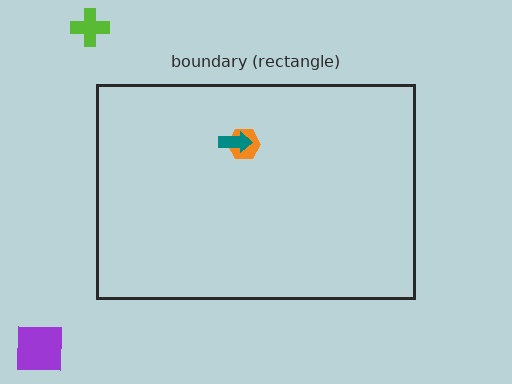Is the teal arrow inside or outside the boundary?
Inside.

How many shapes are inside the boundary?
2 inside, 2 outside.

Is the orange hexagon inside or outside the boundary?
Inside.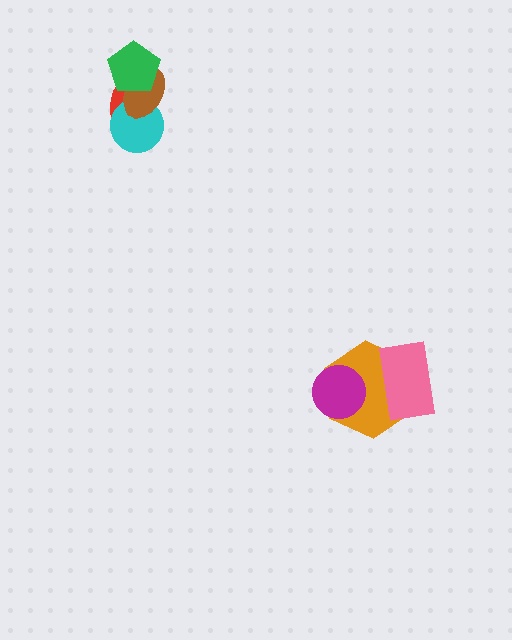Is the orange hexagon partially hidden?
Yes, it is partially covered by another shape.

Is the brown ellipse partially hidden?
Yes, it is partially covered by another shape.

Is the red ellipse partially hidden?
Yes, it is partially covered by another shape.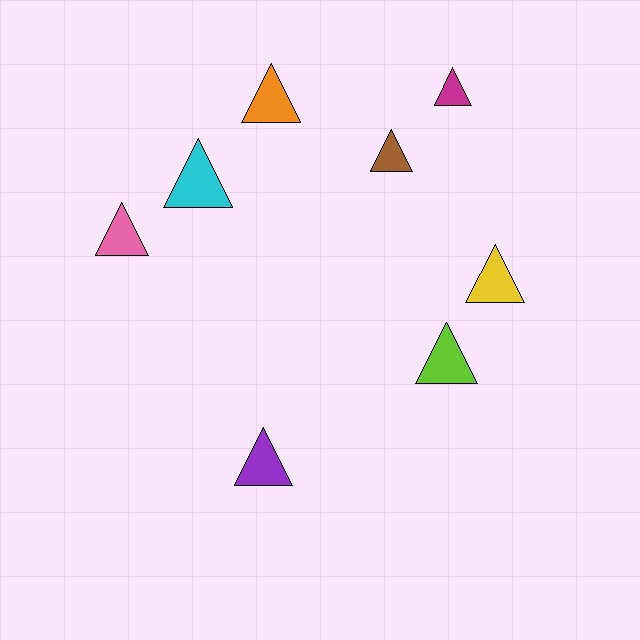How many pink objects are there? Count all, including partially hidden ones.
There is 1 pink object.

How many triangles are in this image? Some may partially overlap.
There are 8 triangles.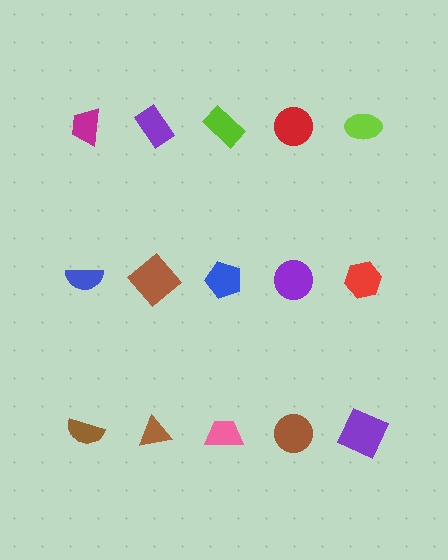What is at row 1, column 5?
A lime ellipse.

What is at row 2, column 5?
A red hexagon.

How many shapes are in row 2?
5 shapes.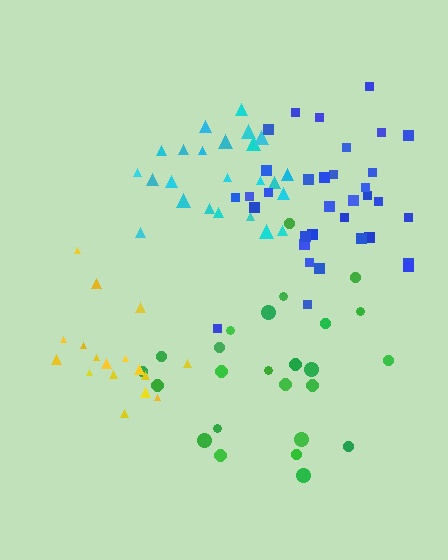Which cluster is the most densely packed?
Cyan.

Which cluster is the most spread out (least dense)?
Green.